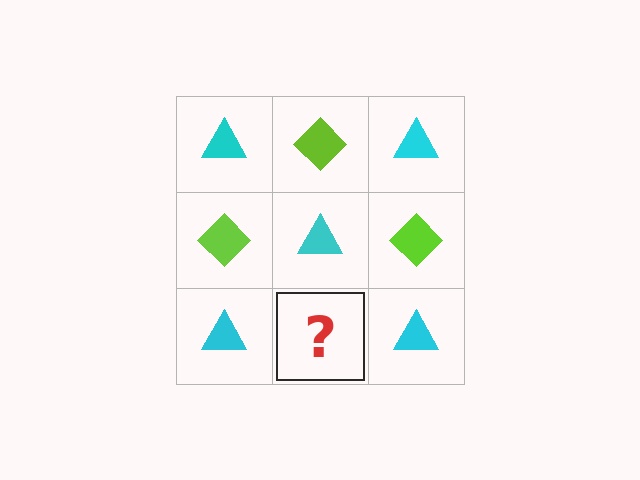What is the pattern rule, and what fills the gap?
The rule is that it alternates cyan triangle and lime diamond in a checkerboard pattern. The gap should be filled with a lime diamond.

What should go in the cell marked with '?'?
The missing cell should contain a lime diamond.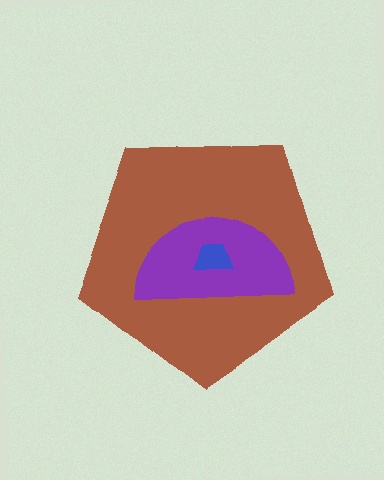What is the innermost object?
The blue trapezoid.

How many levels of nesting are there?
3.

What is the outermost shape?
The brown pentagon.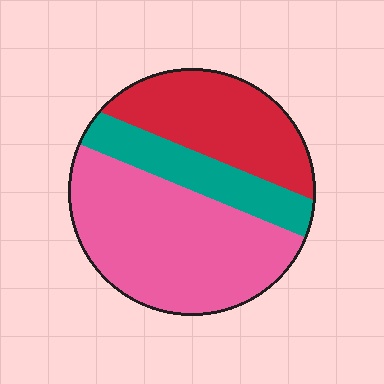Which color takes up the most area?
Pink, at roughly 50%.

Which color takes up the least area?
Teal, at roughly 20%.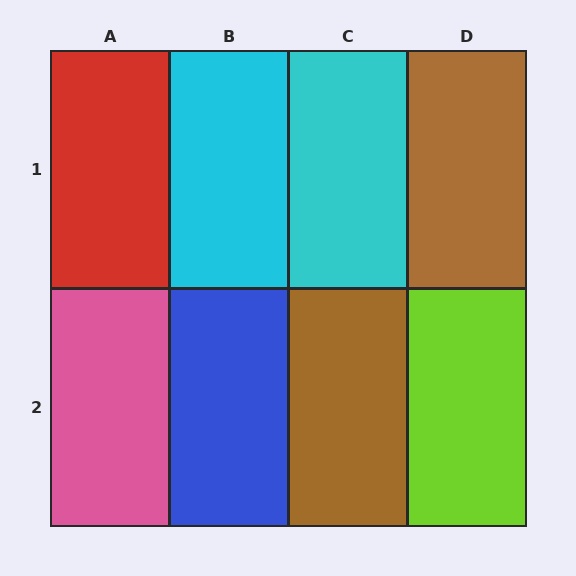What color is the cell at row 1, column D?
Brown.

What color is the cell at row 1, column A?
Red.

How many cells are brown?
2 cells are brown.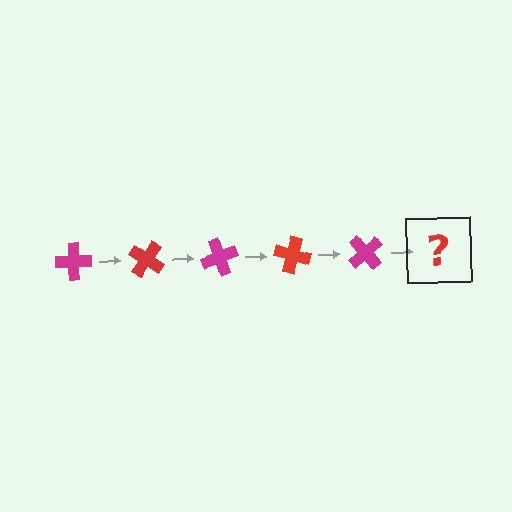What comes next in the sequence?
The next element should be a red cross, rotated 175 degrees from the start.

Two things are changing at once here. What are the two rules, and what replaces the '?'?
The two rules are that it rotates 35 degrees each step and the color cycles through magenta and red. The '?' should be a red cross, rotated 175 degrees from the start.